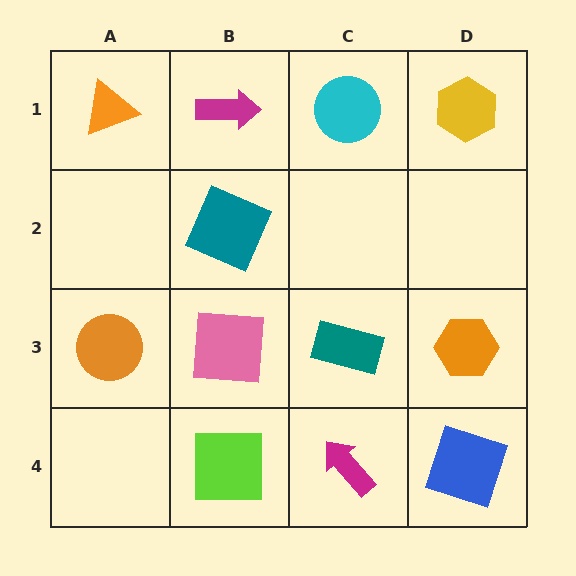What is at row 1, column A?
An orange triangle.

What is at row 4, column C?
A magenta arrow.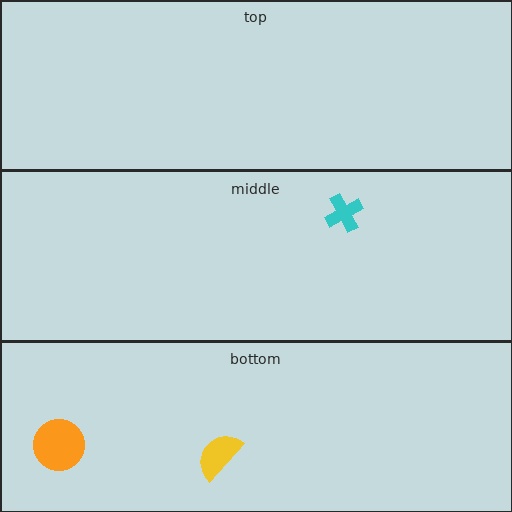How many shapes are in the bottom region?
2.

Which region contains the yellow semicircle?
The bottom region.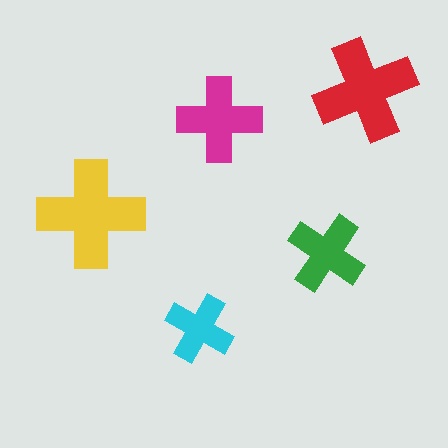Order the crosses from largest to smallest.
the yellow one, the red one, the magenta one, the green one, the cyan one.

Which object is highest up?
The red cross is topmost.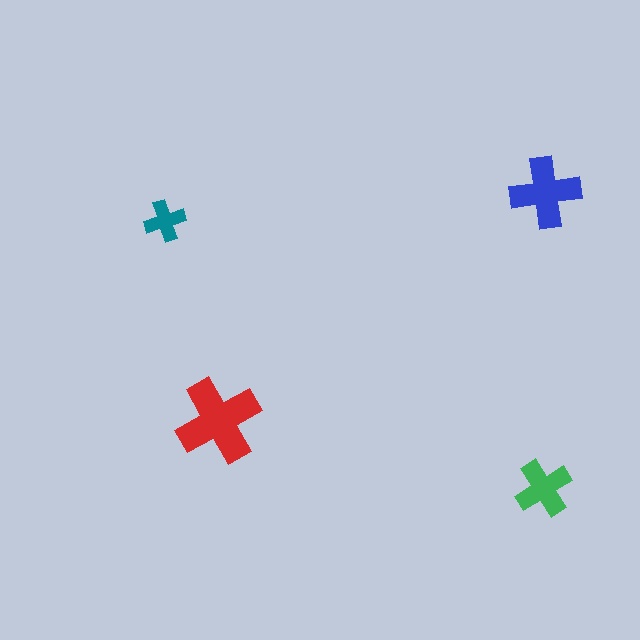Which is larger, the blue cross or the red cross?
The red one.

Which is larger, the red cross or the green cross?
The red one.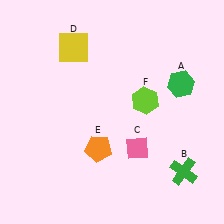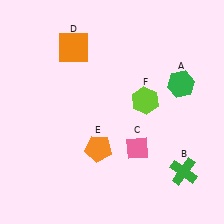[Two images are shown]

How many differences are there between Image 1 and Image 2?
There is 1 difference between the two images.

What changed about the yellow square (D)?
In Image 1, D is yellow. In Image 2, it changed to orange.